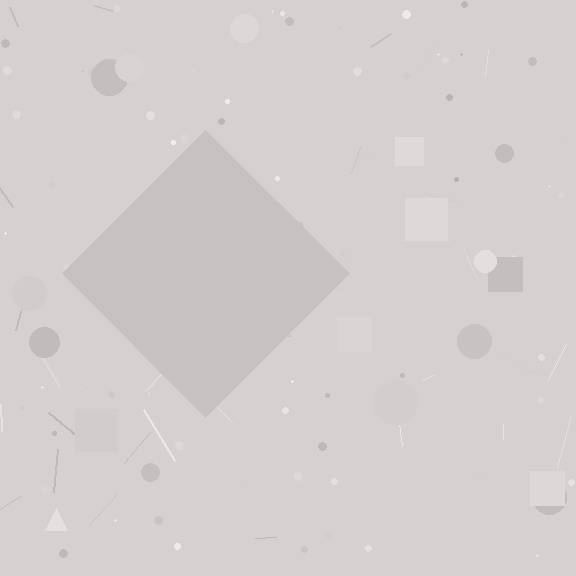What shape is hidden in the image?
A diamond is hidden in the image.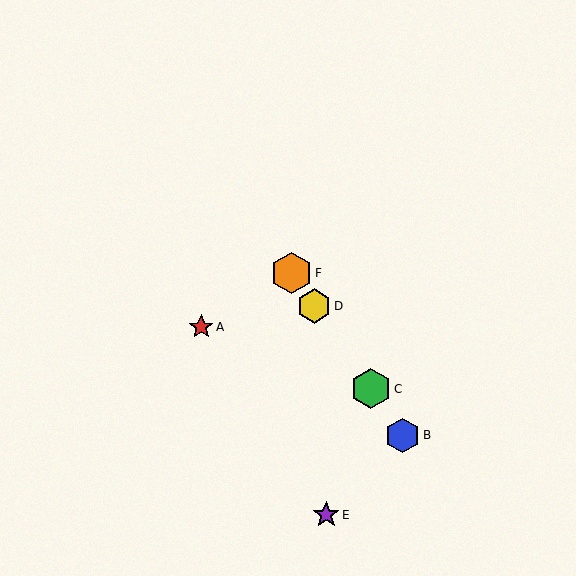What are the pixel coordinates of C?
Object C is at (371, 389).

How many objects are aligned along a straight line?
4 objects (B, C, D, F) are aligned along a straight line.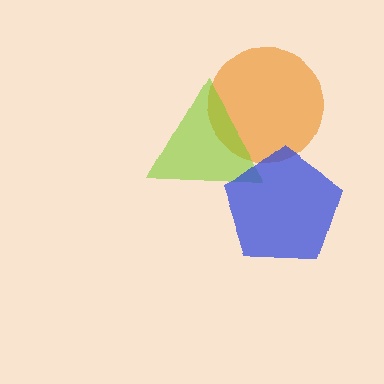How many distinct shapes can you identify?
There are 3 distinct shapes: an orange circle, a lime triangle, a blue pentagon.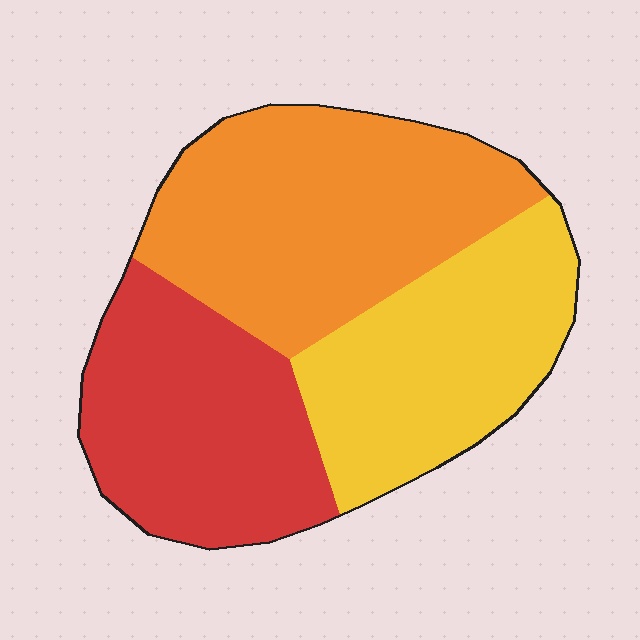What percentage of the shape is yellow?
Yellow covers around 30% of the shape.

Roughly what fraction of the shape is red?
Red covers roughly 30% of the shape.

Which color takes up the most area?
Orange, at roughly 40%.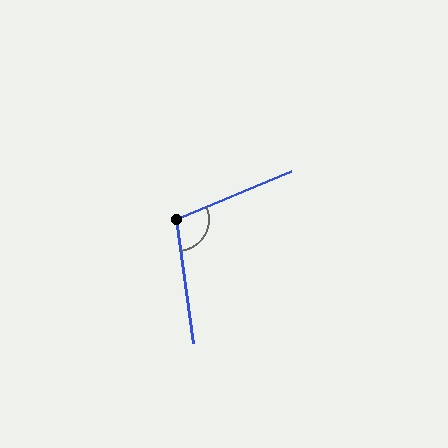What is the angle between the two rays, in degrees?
Approximately 105 degrees.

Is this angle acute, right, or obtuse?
It is obtuse.